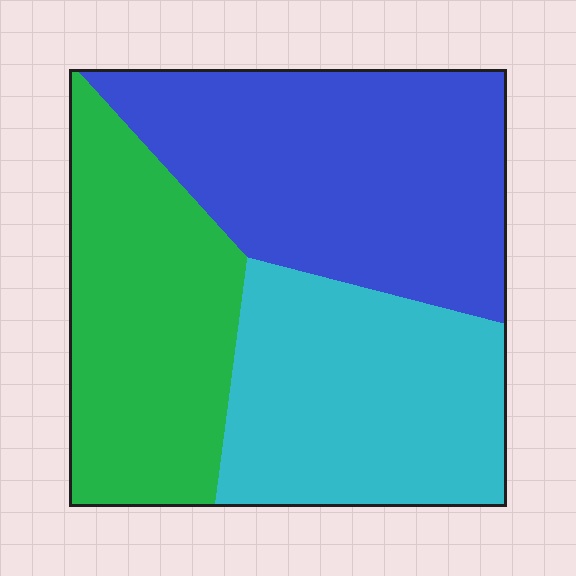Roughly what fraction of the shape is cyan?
Cyan covers about 30% of the shape.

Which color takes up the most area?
Blue, at roughly 40%.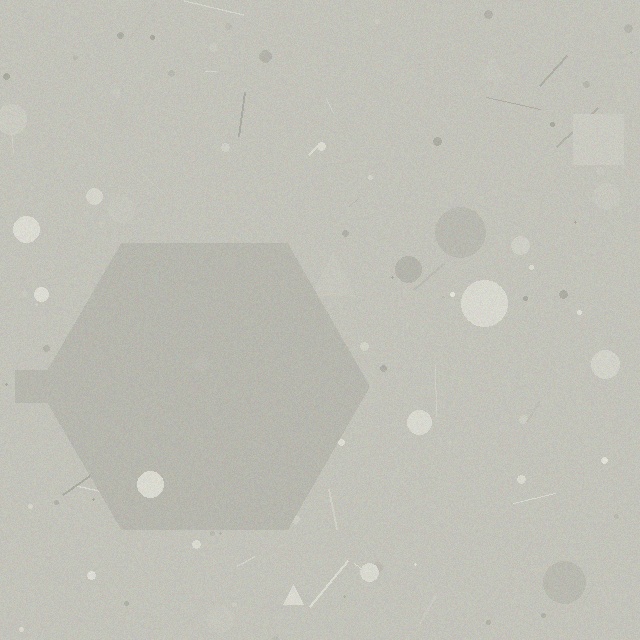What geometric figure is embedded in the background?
A hexagon is embedded in the background.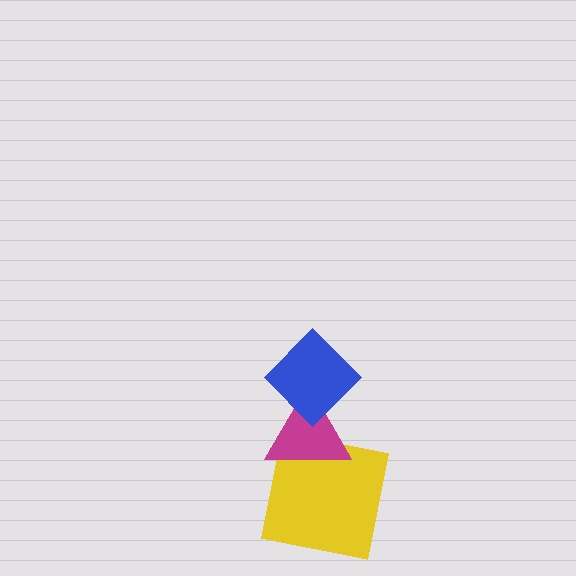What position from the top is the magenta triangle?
The magenta triangle is 2nd from the top.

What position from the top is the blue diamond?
The blue diamond is 1st from the top.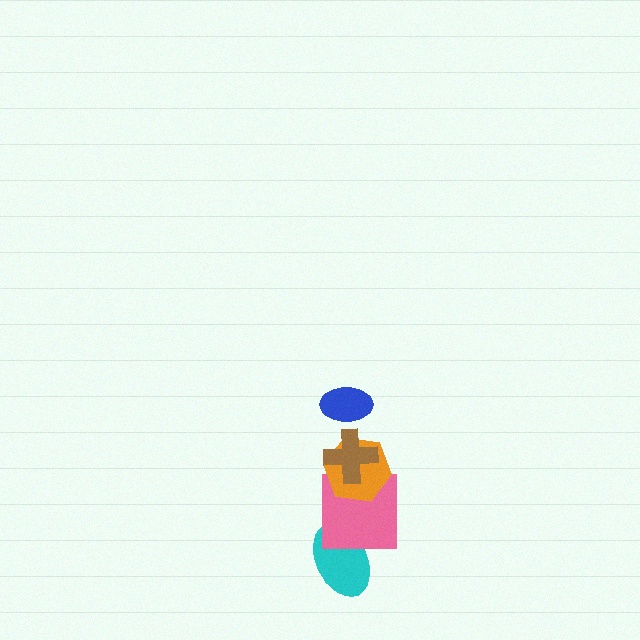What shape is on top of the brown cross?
The blue ellipse is on top of the brown cross.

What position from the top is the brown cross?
The brown cross is 2nd from the top.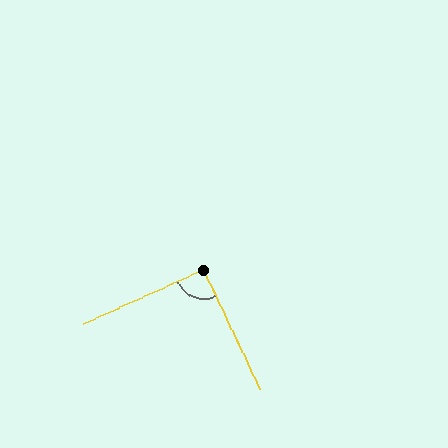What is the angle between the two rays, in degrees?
Approximately 91 degrees.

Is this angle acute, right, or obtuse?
It is approximately a right angle.